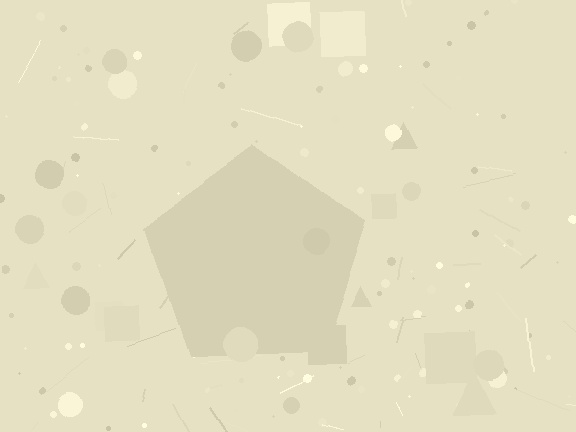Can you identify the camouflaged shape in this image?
The camouflaged shape is a pentagon.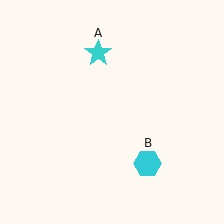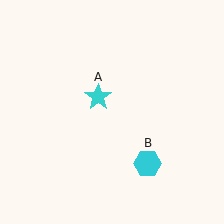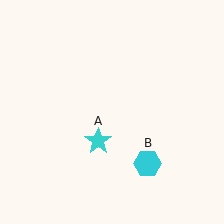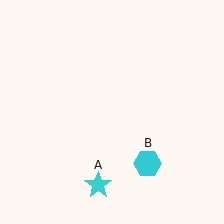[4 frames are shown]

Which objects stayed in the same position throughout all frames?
Cyan hexagon (object B) remained stationary.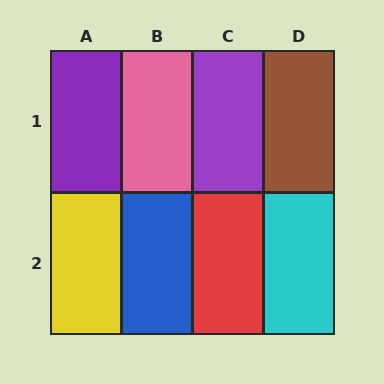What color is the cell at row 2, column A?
Yellow.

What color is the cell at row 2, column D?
Cyan.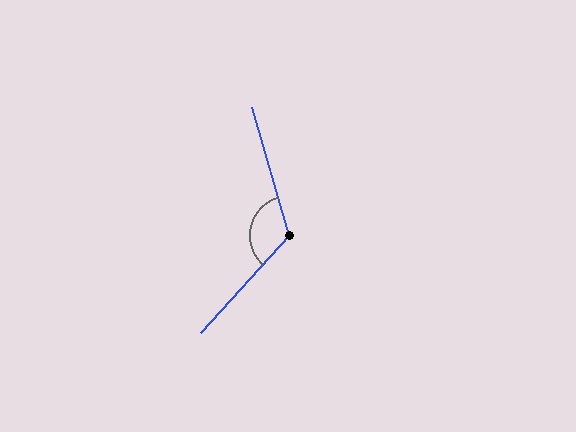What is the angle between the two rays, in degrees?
Approximately 122 degrees.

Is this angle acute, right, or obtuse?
It is obtuse.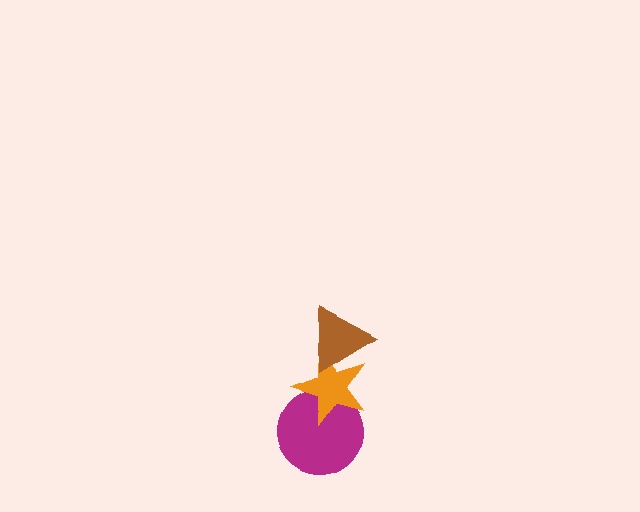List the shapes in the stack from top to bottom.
From top to bottom: the brown triangle, the orange star, the magenta circle.